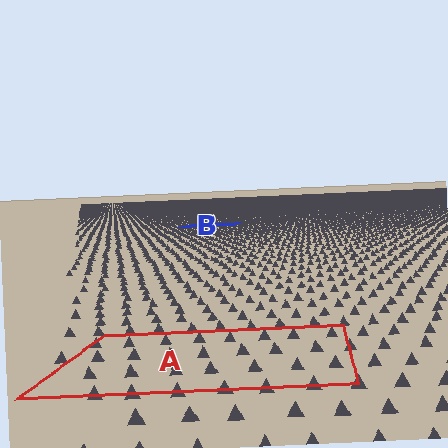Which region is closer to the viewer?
Region A is closer. The texture elements there are larger and more spread out.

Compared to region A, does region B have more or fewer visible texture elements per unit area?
Region B has more texture elements per unit area — they are packed more densely because it is farther away.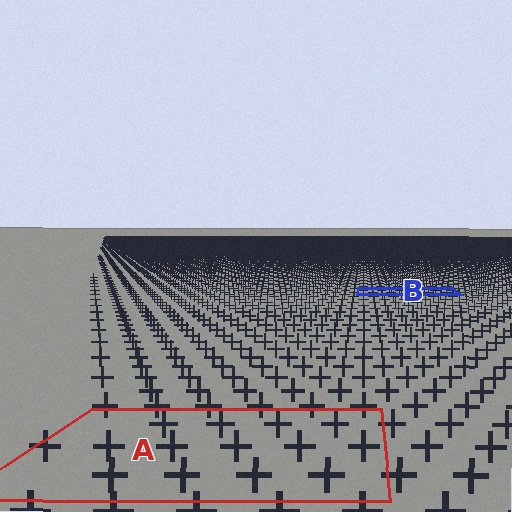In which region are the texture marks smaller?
The texture marks are smaller in region B, because it is farther away.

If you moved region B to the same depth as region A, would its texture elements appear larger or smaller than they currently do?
They would appear larger. At a closer depth, the same texture elements are projected at a bigger on-screen size.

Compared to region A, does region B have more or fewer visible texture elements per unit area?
Region B has more texture elements per unit area — they are packed more densely because it is farther away.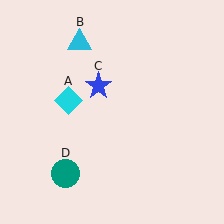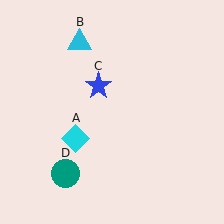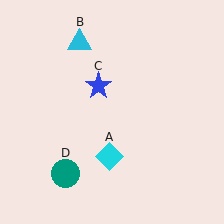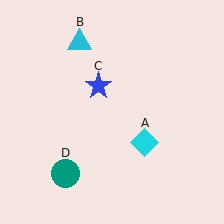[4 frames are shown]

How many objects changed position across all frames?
1 object changed position: cyan diamond (object A).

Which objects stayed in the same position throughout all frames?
Cyan triangle (object B) and blue star (object C) and teal circle (object D) remained stationary.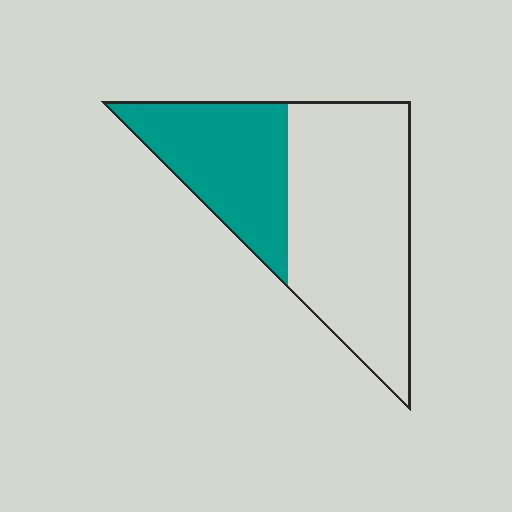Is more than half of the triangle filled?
No.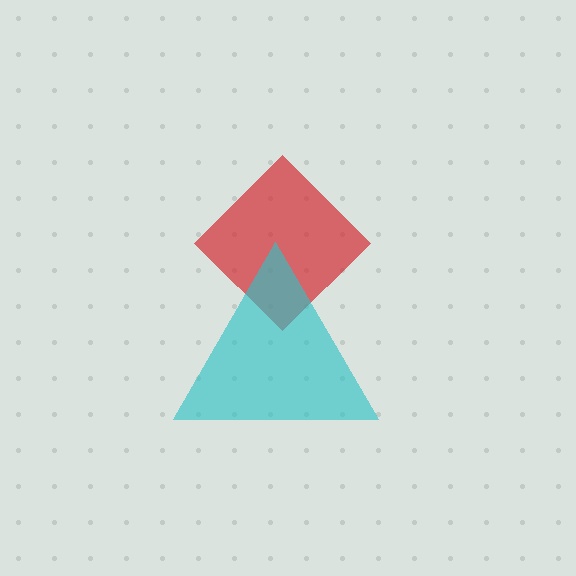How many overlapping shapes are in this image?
There are 2 overlapping shapes in the image.